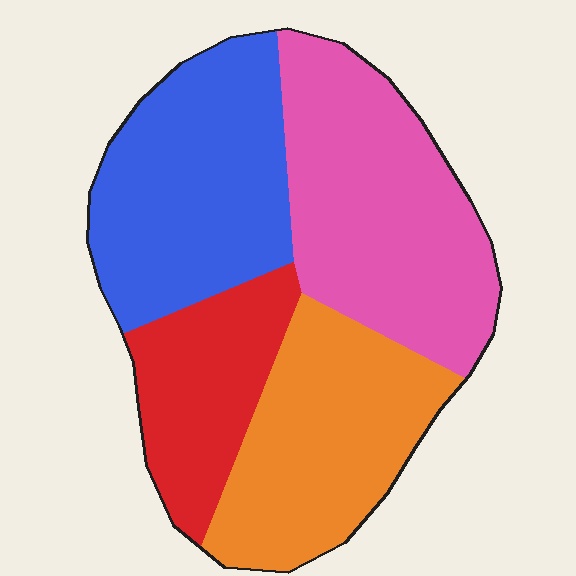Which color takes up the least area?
Red, at roughly 15%.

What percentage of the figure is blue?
Blue takes up between a sixth and a third of the figure.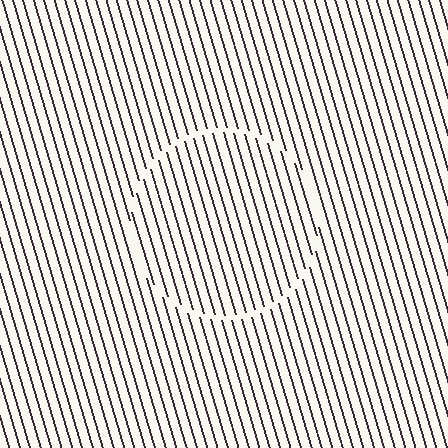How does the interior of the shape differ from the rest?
The interior of the shape contains the same grating, shifted by half a period — the contour is defined by the phase discontinuity where line-ends from the inner and outer gratings abut.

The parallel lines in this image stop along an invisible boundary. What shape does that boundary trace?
An illusory circle. The interior of the shape contains the same grating, shifted by half a period — the contour is defined by the phase discontinuity where line-ends from the inner and outer gratings abut.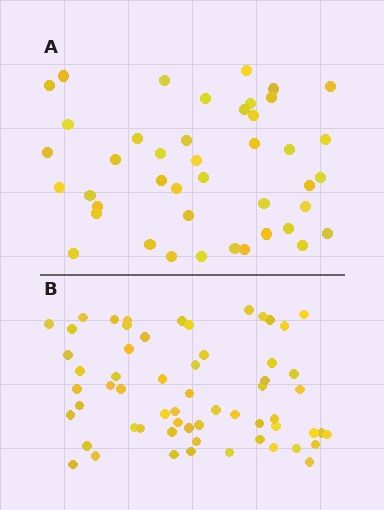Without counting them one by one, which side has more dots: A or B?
Region B (the bottom region) has more dots.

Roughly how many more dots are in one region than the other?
Region B has approximately 15 more dots than region A.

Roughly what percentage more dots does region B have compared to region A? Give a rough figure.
About 40% more.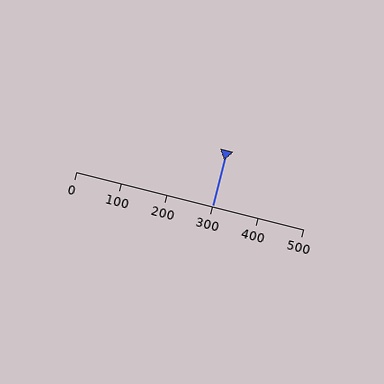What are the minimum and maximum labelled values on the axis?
The axis runs from 0 to 500.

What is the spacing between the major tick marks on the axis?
The major ticks are spaced 100 apart.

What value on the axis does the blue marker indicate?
The marker indicates approximately 300.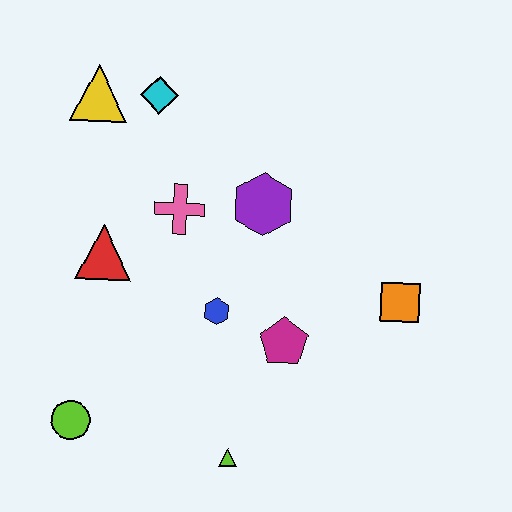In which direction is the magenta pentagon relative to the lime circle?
The magenta pentagon is to the right of the lime circle.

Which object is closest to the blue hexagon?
The magenta pentagon is closest to the blue hexagon.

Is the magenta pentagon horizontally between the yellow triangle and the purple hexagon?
No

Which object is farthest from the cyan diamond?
The lime triangle is farthest from the cyan diamond.